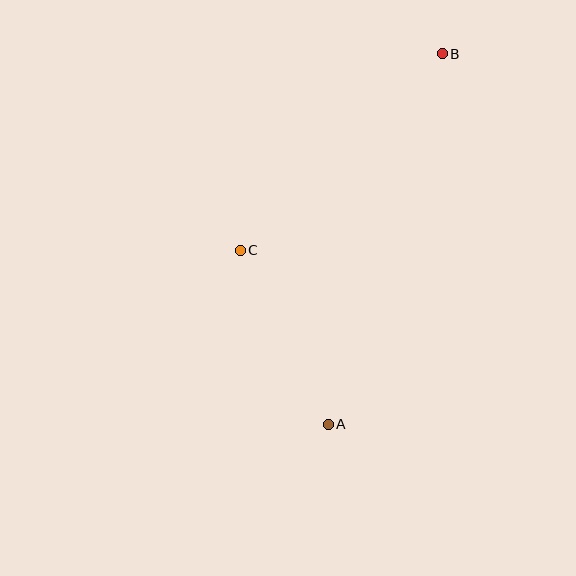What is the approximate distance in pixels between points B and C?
The distance between B and C is approximately 282 pixels.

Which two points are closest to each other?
Points A and C are closest to each other.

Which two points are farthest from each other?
Points A and B are farthest from each other.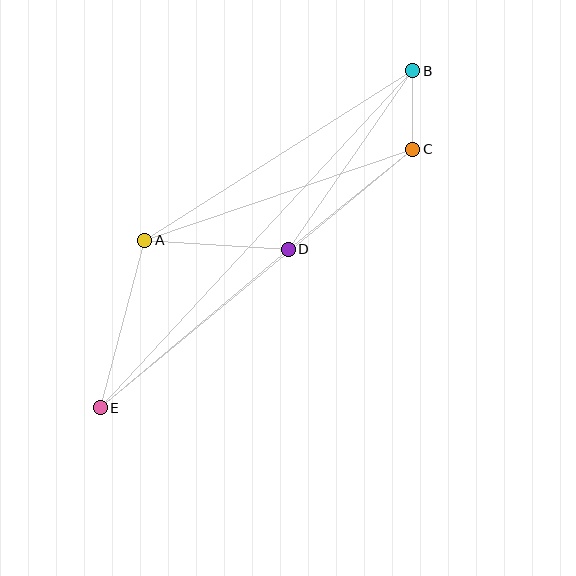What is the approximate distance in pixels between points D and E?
The distance between D and E is approximately 246 pixels.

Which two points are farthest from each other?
Points B and E are farthest from each other.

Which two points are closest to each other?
Points B and C are closest to each other.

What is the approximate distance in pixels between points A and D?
The distance between A and D is approximately 144 pixels.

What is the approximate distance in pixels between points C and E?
The distance between C and E is approximately 405 pixels.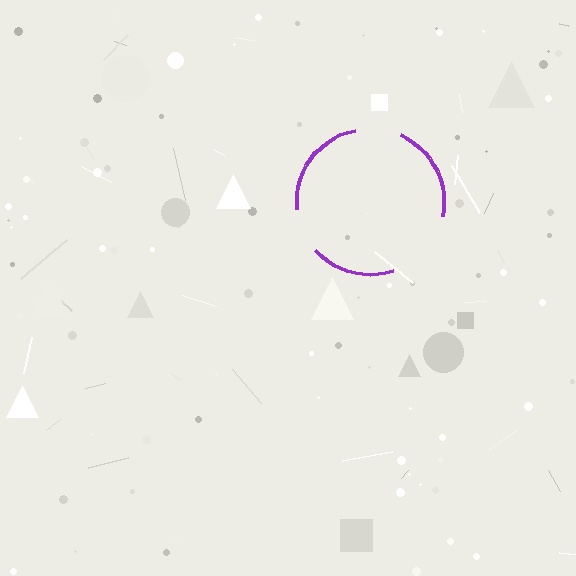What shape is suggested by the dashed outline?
The dashed outline suggests a circle.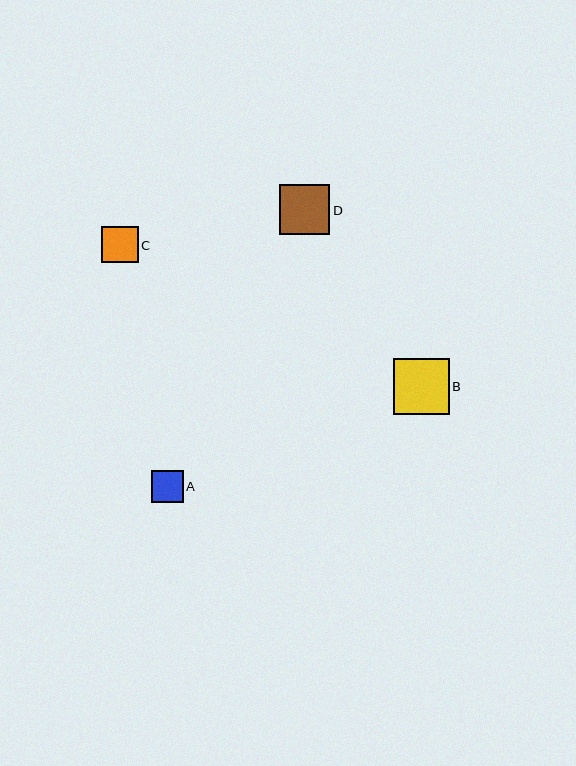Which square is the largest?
Square B is the largest with a size of approximately 56 pixels.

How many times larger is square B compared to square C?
Square B is approximately 1.5 times the size of square C.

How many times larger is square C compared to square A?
Square C is approximately 1.1 times the size of square A.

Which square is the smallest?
Square A is the smallest with a size of approximately 32 pixels.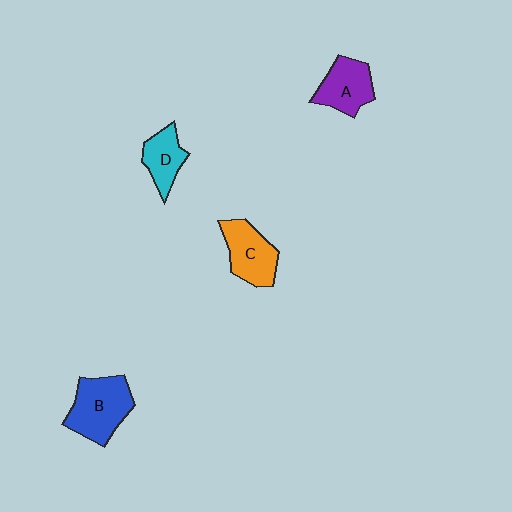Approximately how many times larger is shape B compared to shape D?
Approximately 1.6 times.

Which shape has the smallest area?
Shape D (cyan).